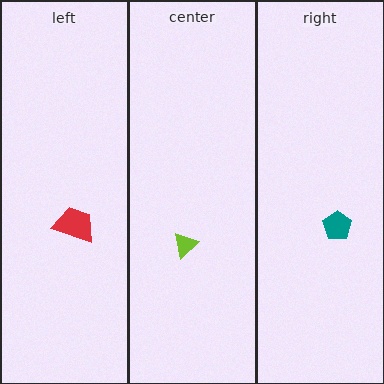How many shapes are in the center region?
1.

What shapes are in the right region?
The teal pentagon.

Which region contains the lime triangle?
The center region.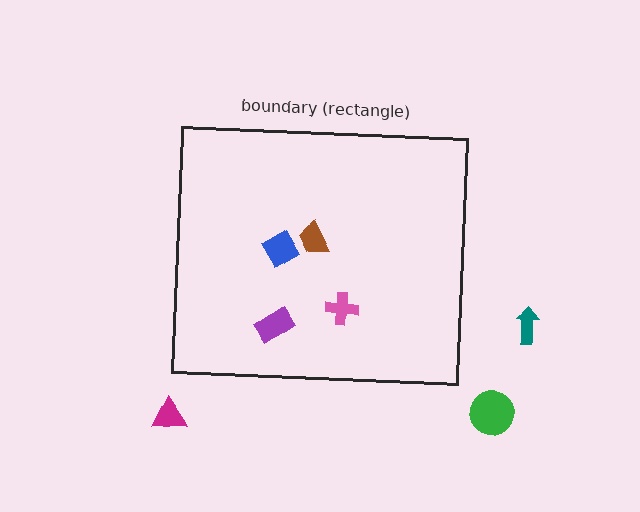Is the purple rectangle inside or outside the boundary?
Inside.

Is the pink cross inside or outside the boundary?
Inside.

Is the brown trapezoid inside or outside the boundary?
Inside.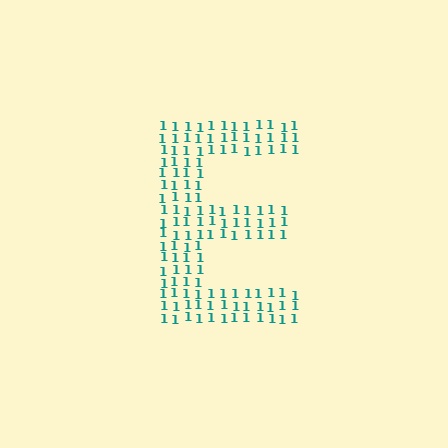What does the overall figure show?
The overall figure shows the letter E.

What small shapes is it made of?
It is made of small digit 1's.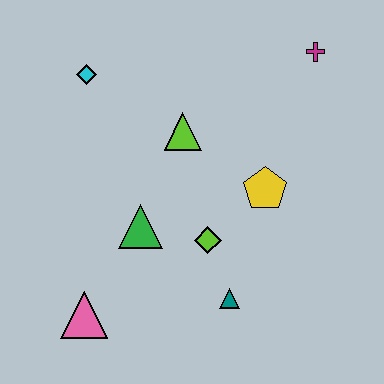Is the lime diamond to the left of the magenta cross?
Yes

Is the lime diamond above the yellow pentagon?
No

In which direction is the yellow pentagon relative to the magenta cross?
The yellow pentagon is below the magenta cross.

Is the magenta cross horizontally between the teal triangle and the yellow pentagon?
No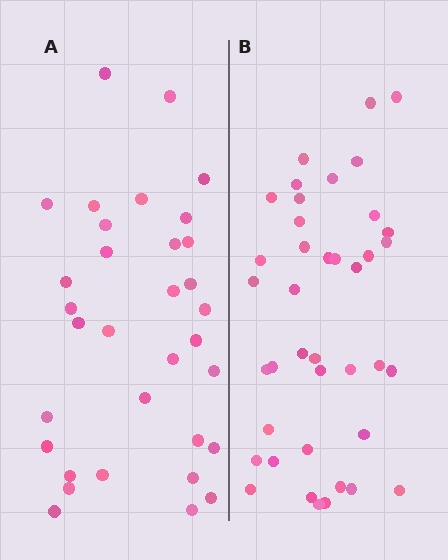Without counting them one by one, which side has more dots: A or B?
Region B (the right region) has more dots.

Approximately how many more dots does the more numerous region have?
Region B has roughly 8 or so more dots than region A.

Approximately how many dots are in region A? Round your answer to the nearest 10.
About 30 dots. (The exact count is 33, which rounds to 30.)